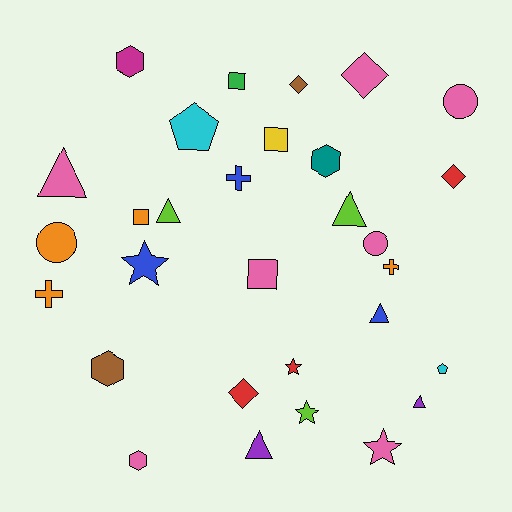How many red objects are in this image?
There are 3 red objects.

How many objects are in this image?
There are 30 objects.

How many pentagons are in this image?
There are 2 pentagons.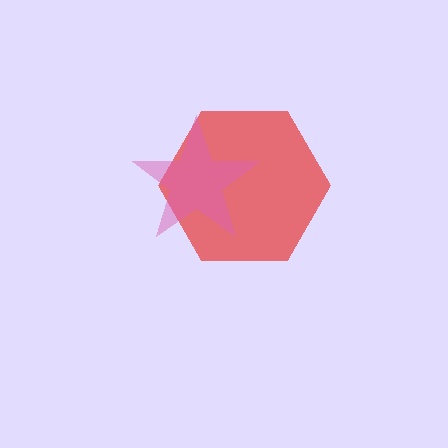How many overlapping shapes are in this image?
There are 2 overlapping shapes in the image.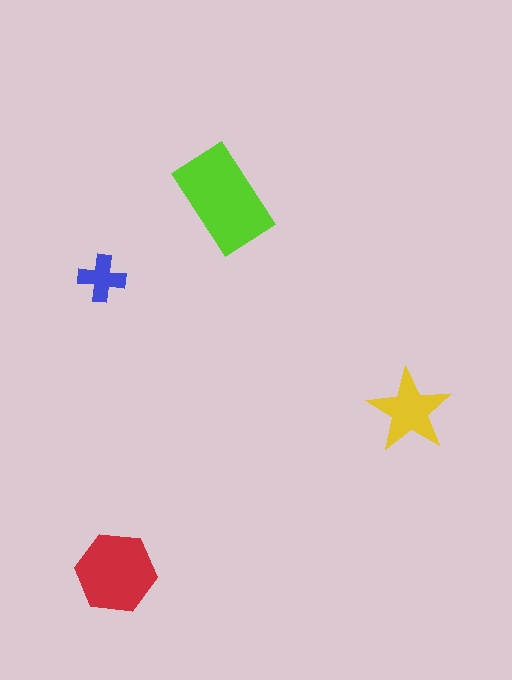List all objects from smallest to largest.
The blue cross, the yellow star, the red hexagon, the lime rectangle.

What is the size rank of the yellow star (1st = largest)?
3rd.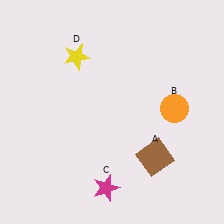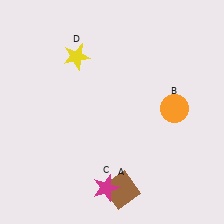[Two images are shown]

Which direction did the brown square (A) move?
The brown square (A) moved left.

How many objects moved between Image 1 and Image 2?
1 object moved between the two images.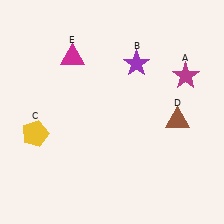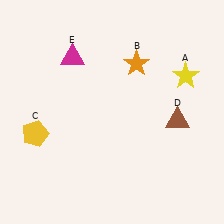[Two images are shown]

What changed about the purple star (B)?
In Image 1, B is purple. In Image 2, it changed to orange.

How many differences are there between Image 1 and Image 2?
There are 2 differences between the two images.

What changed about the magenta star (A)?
In Image 1, A is magenta. In Image 2, it changed to yellow.